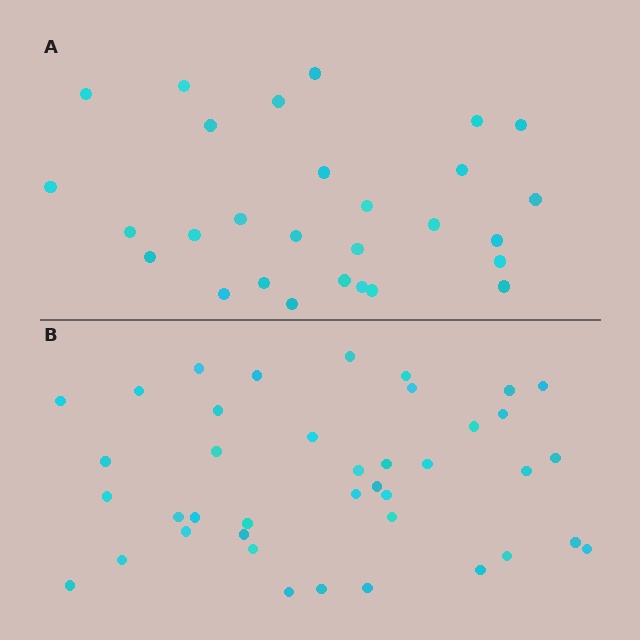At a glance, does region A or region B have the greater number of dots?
Region B (the bottom region) has more dots.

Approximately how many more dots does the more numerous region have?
Region B has roughly 12 or so more dots than region A.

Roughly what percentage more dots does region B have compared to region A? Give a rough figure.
About 45% more.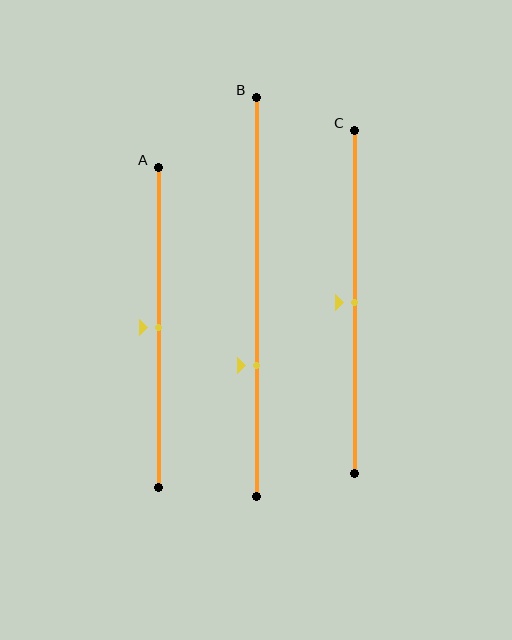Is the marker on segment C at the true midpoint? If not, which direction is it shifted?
Yes, the marker on segment C is at the true midpoint.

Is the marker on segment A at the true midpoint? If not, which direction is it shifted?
Yes, the marker on segment A is at the true midpoint.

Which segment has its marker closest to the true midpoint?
Segment A has its marker closest to the true midpoint.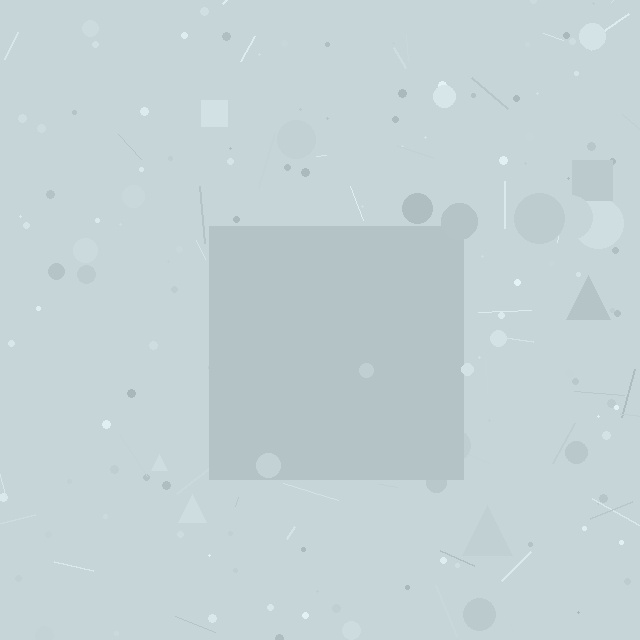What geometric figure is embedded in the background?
A square is embedded in the background.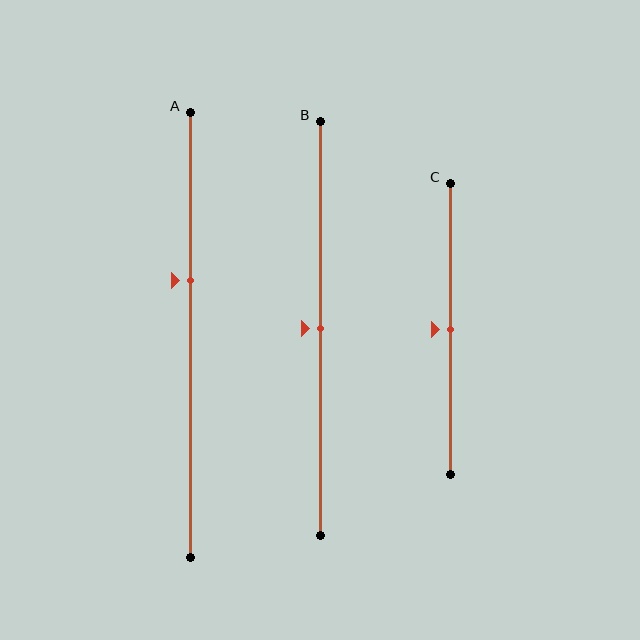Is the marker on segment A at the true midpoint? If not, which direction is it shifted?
No, the marker on segment A is shifted upward by about 12% of the segment length.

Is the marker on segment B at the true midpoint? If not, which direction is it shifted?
Yes, the marker on segment B is at the true midpoint.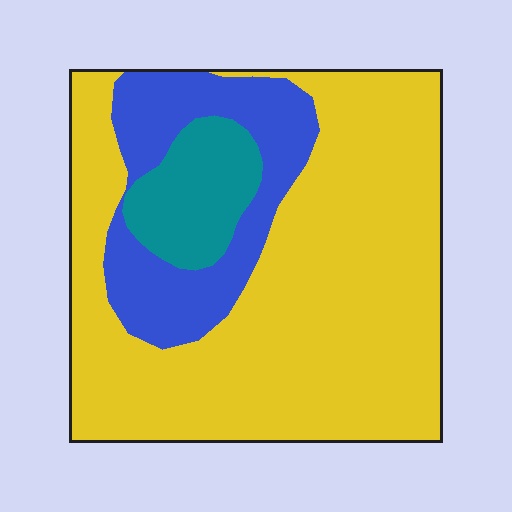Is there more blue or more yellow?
Yellow.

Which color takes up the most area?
Yellow, at roughly 70%.